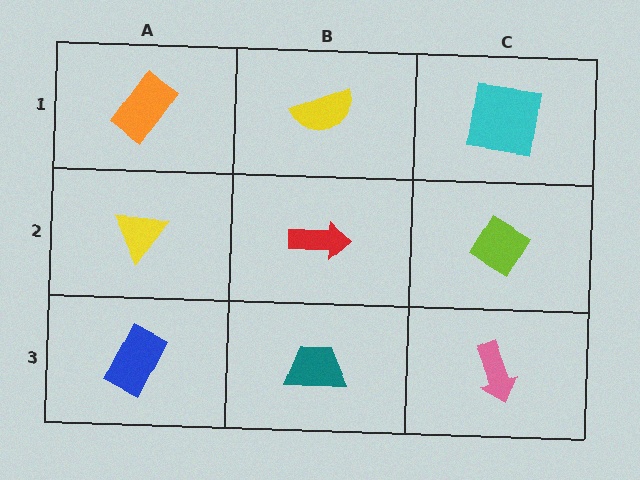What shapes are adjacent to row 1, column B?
A red arrow (row 2, column B), an orange rectangle (row 1, column A), a cyan square (row 1, column C).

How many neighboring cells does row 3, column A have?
2.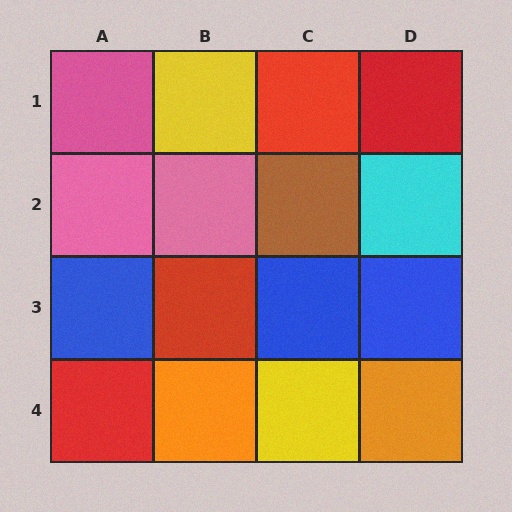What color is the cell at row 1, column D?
Red.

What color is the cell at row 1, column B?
Yellow.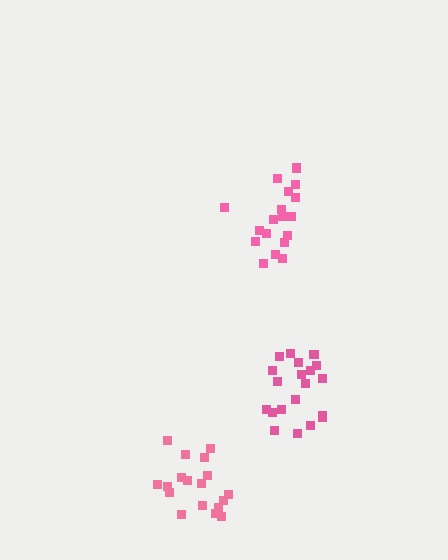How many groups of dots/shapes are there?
There are 3 groups.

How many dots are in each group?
Group 1: 18 dots, Group 2: 20 dots, Group 3: 18 dots (56 total).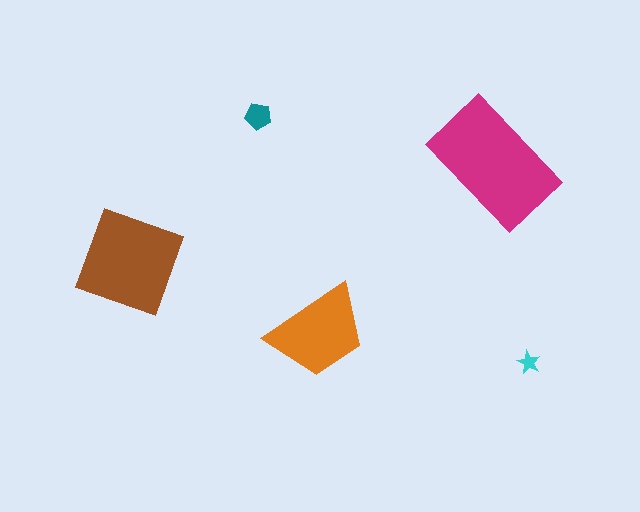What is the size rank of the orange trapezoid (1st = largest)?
3rd.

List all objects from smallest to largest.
The cyan star, the teal pentagon, the orange trapezoid, the brown square, the magenta rectangle.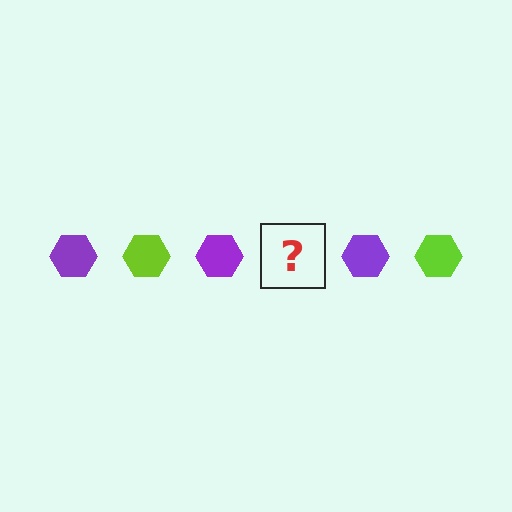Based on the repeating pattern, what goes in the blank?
The blank should be a lime hexagon.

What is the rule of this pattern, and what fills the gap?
The rule is that the pattern cycles through purple, lime hexagons. The gap should be filled with a lime hexagon.